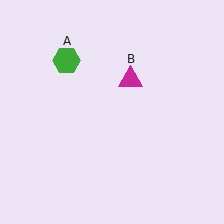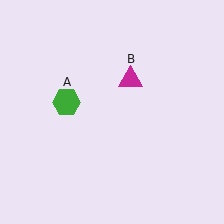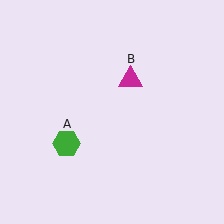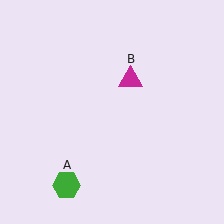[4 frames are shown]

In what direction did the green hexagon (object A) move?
The green hexagon (object A) moved down.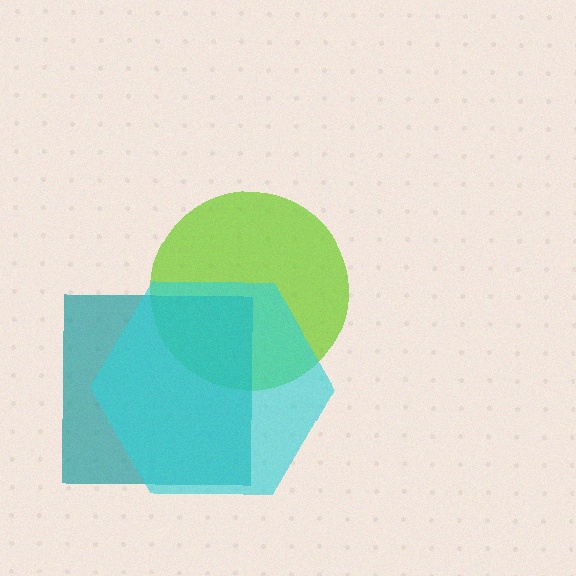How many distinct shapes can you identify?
There are 3 distinct shapes: a lime circle, a teal square, a cyan hexagon.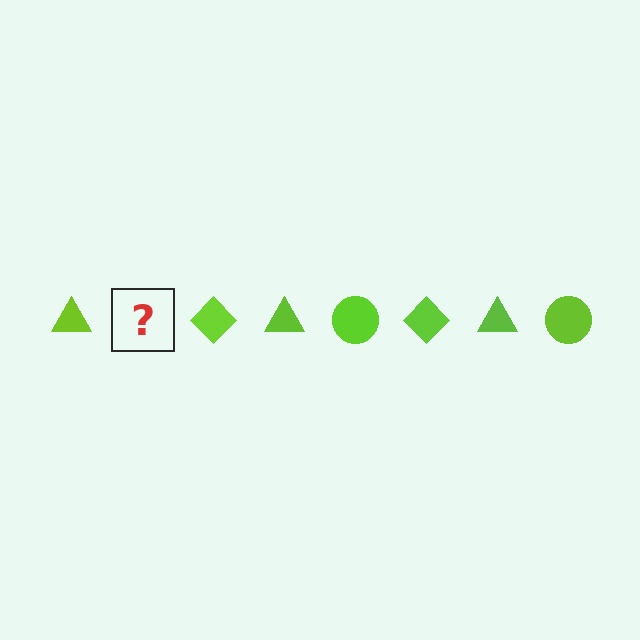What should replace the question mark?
The question mark should be replaced with a lime circle.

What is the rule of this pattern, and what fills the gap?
The rule is that the pattern cycles through triangle, circle, diamond shapes in lime. The gap should be filled with a lime circle.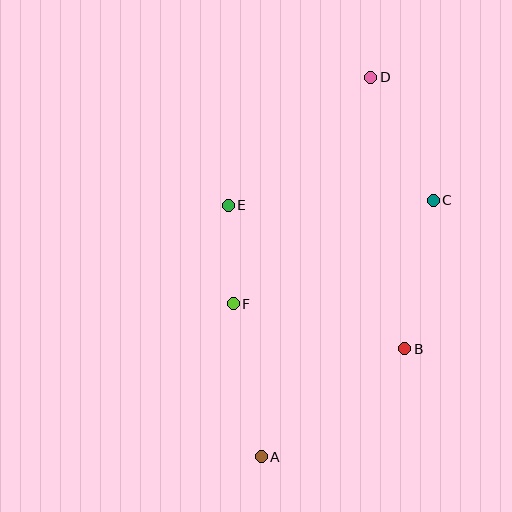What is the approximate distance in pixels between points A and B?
The distance between A and B is approximately 180 pixels.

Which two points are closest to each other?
Points E and F are closest to each other.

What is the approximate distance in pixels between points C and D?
The distance between C and D is approximately 138 pixels.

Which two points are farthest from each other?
Points A and D are farthest from each other.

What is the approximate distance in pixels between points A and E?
The distance between A and E is approximately 253 pixels.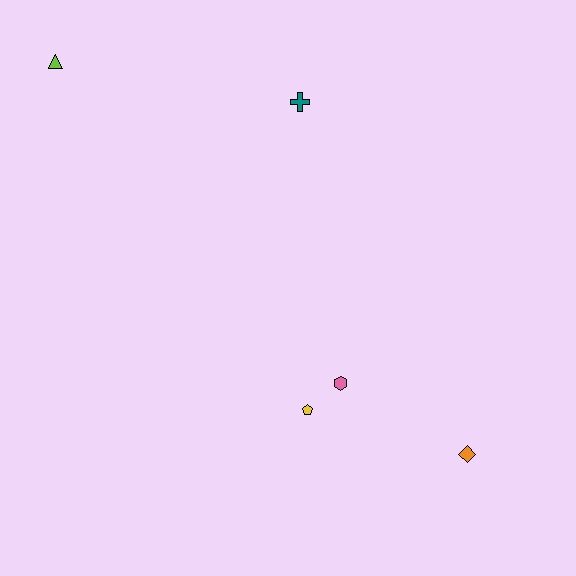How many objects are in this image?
There are 5 objects.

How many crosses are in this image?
There is 1 cross.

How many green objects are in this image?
There are no green objects.